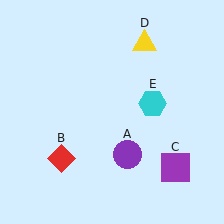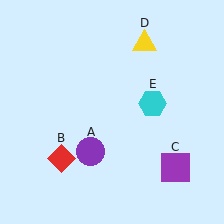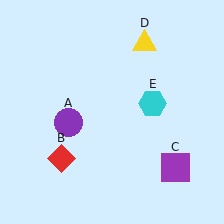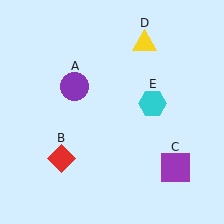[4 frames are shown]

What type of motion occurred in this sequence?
The purple circle (object A) rotated clockwise around the center of the scene.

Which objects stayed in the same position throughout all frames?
Red diamond (object B) and purple square (object C) and yellow triangle (object D) and cyan hexagon (object E) remained stationary.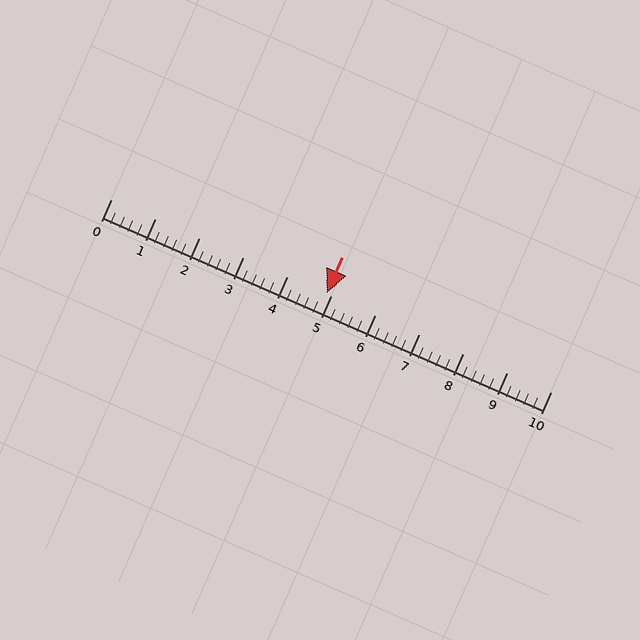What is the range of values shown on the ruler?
The ruler shows values from 0 to 10.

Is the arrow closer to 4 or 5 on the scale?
The arrow is closer to 5.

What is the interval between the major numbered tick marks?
The major tick marks are spaced 1 units apart.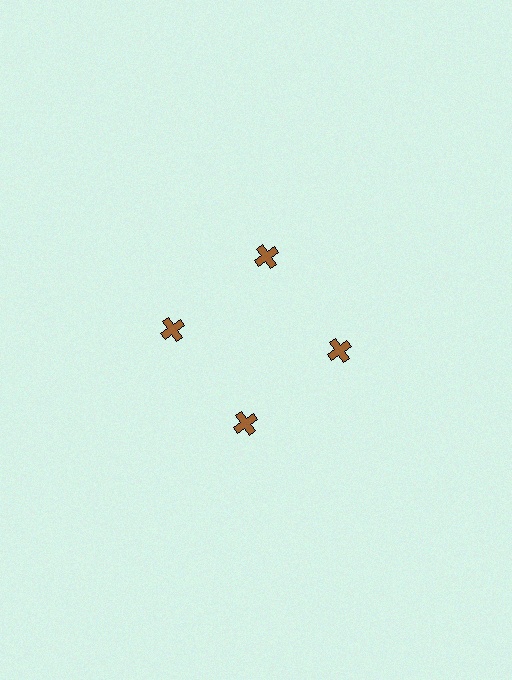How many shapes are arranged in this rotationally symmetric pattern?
There are 4 shapes, arranged in 4 groups of 1.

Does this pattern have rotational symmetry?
Yes, this pattern has 4-fold rotational symmetry. It looks the same after rotating 90 degrees around the center.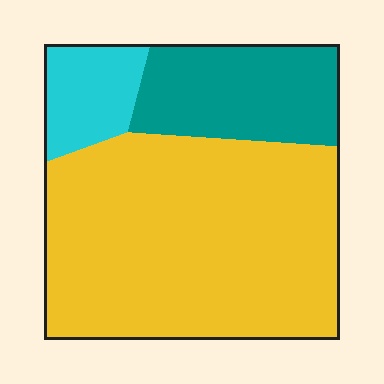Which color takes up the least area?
Cyan, at roughly 10%.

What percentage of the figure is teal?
Teal takes up between a sixth and a third of the figure.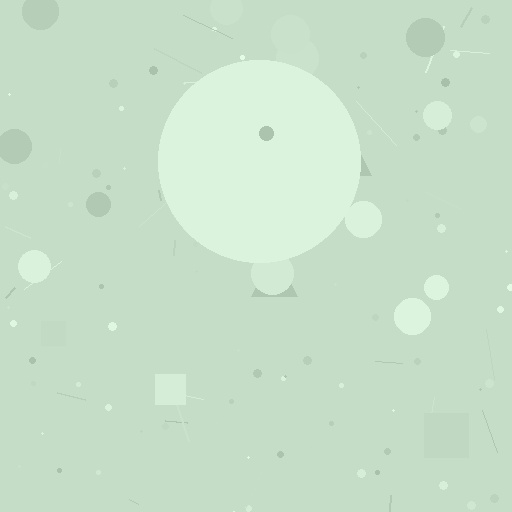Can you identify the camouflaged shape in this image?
The camouflaged shape is a circle.